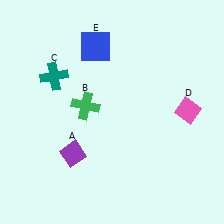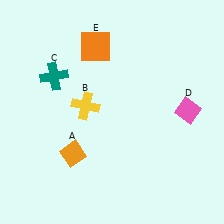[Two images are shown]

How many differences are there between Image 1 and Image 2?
There are 3 differences between the two images.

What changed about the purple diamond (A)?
In Image 1, A is purple. In Image 2, it changed to orange.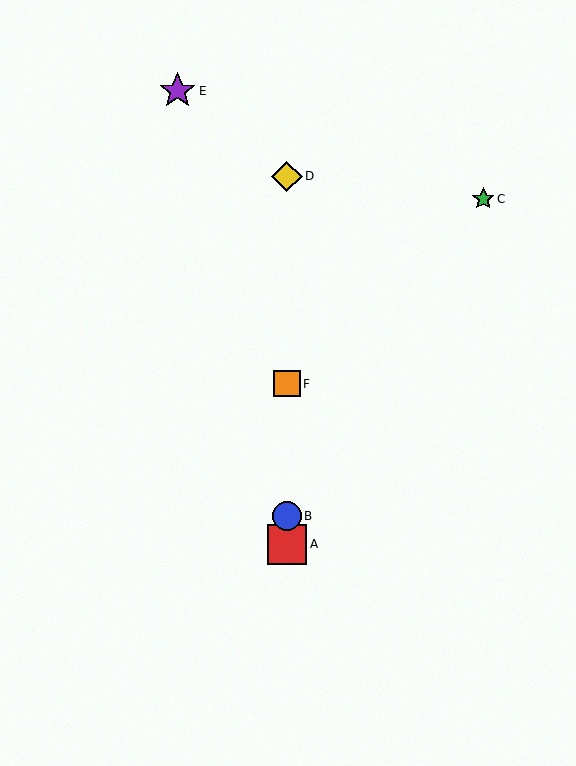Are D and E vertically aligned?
No, D is at x≈287 and E is at x≈178.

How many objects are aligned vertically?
4 objects (A, B, D, F) are aligned vertically.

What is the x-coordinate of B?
Object B is at x≈287.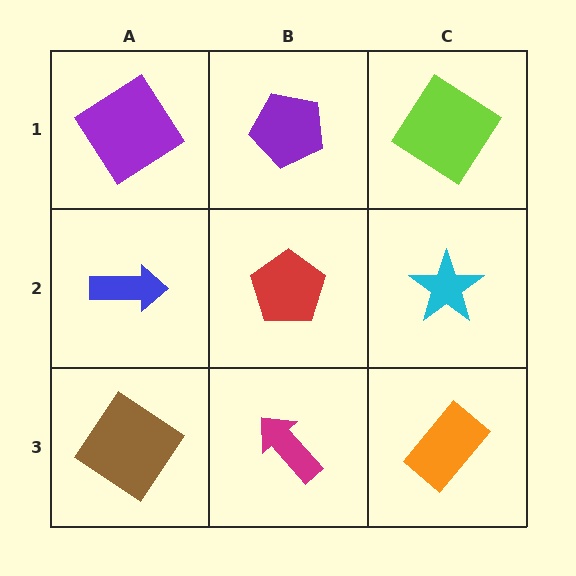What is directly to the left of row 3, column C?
A magenta arrow.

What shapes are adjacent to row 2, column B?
A purple pentagon (row 1, column B), a magenta arrow (row 3, column B), a blue arrow (row 2, column A), a cyan star (row 2, column C).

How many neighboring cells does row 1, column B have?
3.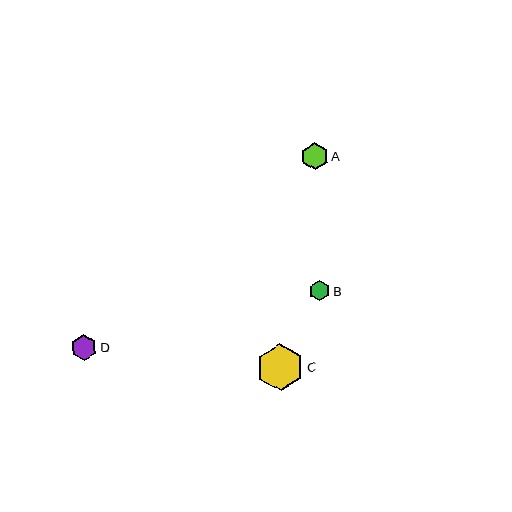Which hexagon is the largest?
Hexagon C is the largest with a size of approximately 47 pixels.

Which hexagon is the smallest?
Hexagon B is the smallest with a size of approximately 20 pixels.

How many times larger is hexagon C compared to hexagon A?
Hexagon C is approximately 1.7 times the size of hexagon A.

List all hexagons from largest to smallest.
From largest to smallest: C, A, D, B.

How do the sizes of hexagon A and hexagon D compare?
Hexagon A and hexagon D are approximately the same size.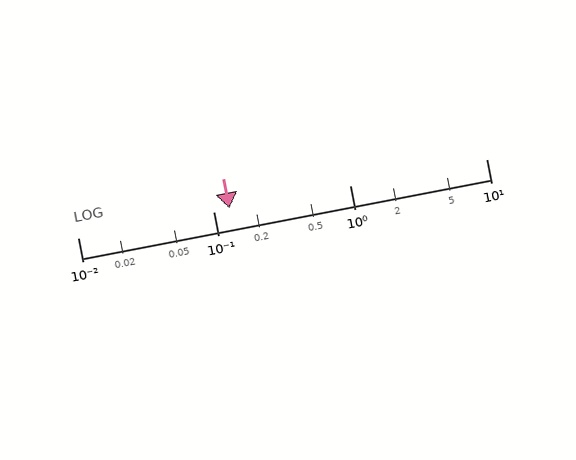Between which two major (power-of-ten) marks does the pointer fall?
The pointer is between 0.1 and 1.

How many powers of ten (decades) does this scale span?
The scale spans 3 decades, from 0.01 to 10.